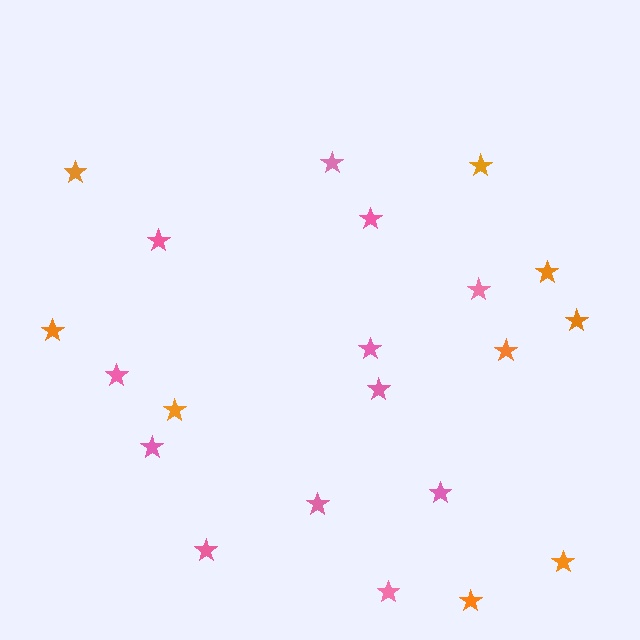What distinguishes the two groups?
There are 2 groups: one group of orange stars (9) and one group of pink stars (12).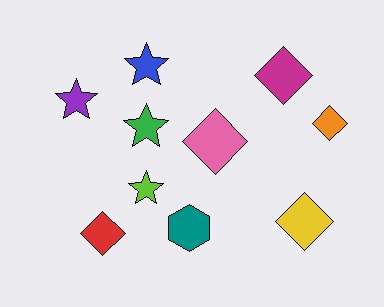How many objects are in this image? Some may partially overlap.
There are 10 objects.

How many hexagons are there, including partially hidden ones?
There is 1 hexagon.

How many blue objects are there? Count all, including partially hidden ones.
There is 1 blue object.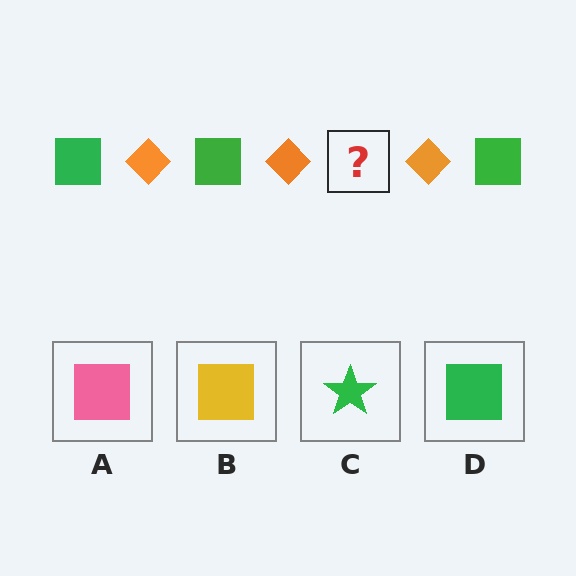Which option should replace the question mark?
Option D.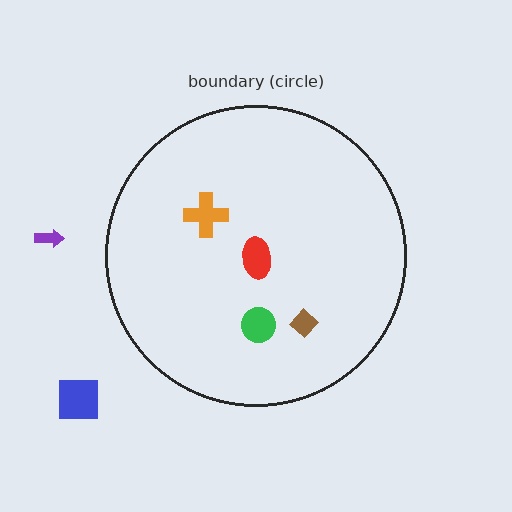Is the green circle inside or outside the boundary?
Inside.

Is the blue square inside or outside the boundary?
Outside.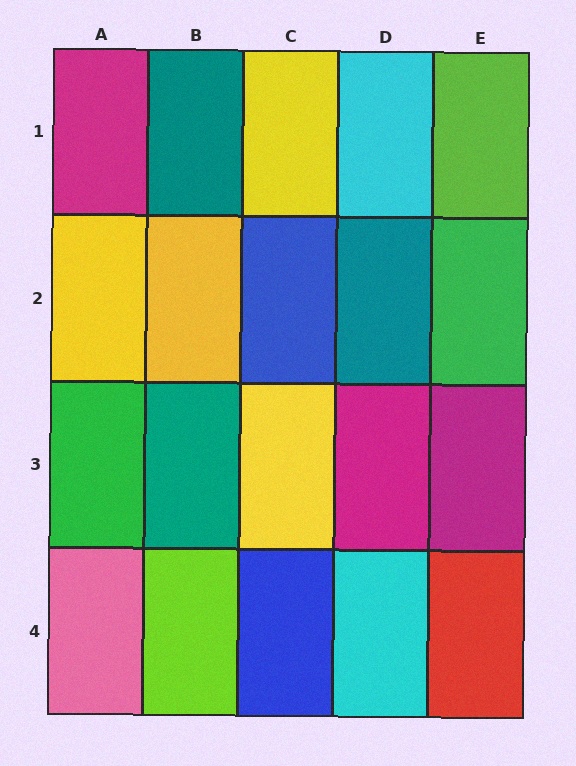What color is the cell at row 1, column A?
Magenta.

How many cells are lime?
2 cells are lime.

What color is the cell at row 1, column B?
Teal.